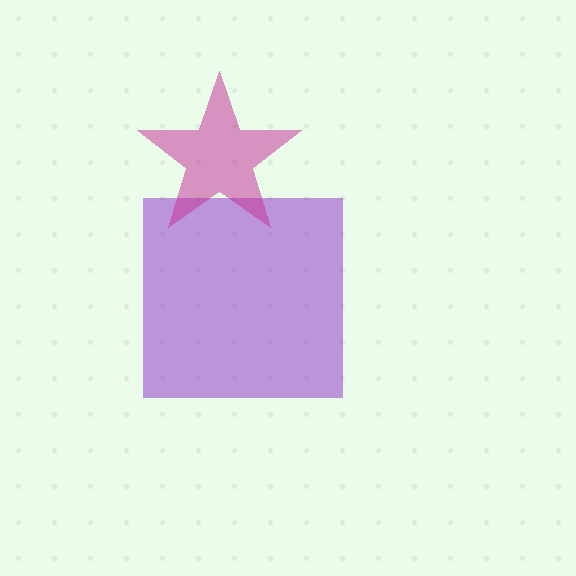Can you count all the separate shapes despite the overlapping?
Yes, there are 2 separate shapes.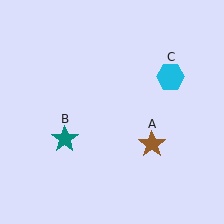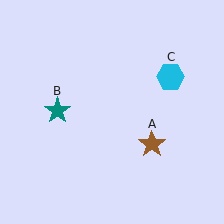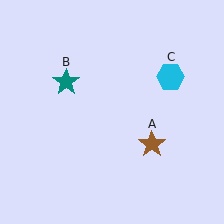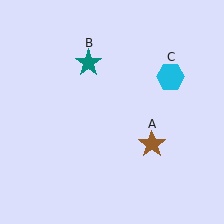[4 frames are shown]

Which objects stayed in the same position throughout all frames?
Brown star (object A) and cyan hexagon (object C) remained stationary.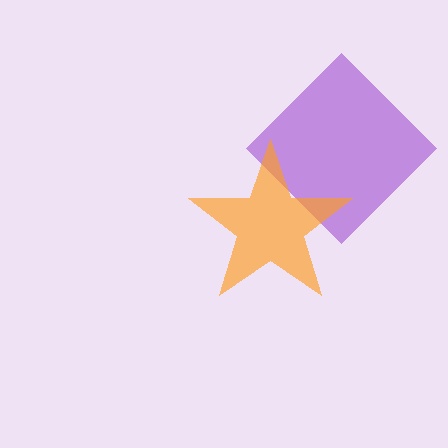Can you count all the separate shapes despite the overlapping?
Yes, there are 2 separate shapes.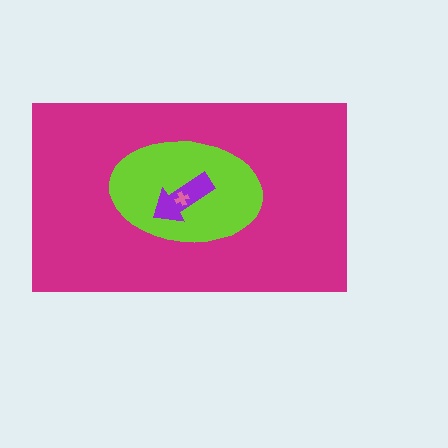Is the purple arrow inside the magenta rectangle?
Yes.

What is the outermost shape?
The magenta rectangle.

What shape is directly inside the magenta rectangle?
The lime ellipse.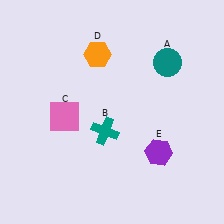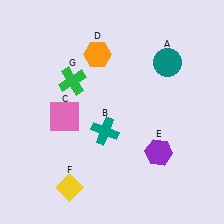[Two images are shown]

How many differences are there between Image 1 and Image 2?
There are 2 differences between the two images.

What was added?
A yellow diamond (F), a green cross (G) were added in Image 2.